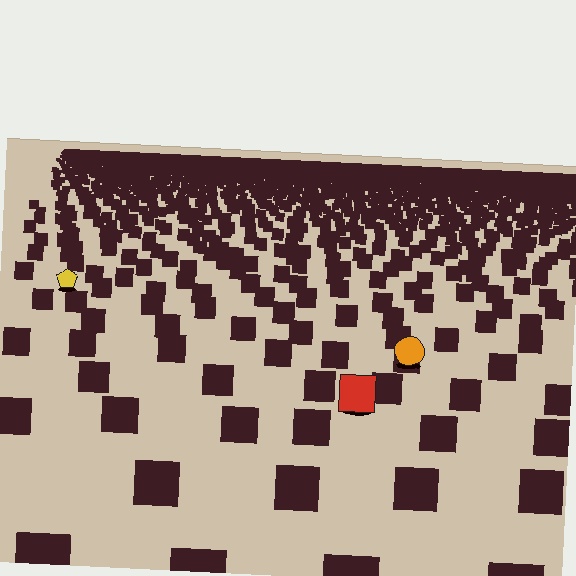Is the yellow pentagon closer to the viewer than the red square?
No. The red square is closer — you can tell from the texture gradient: the ground texture is coarser near it.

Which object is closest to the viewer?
The red square is closest. The texture marks near it are larger and more spread out.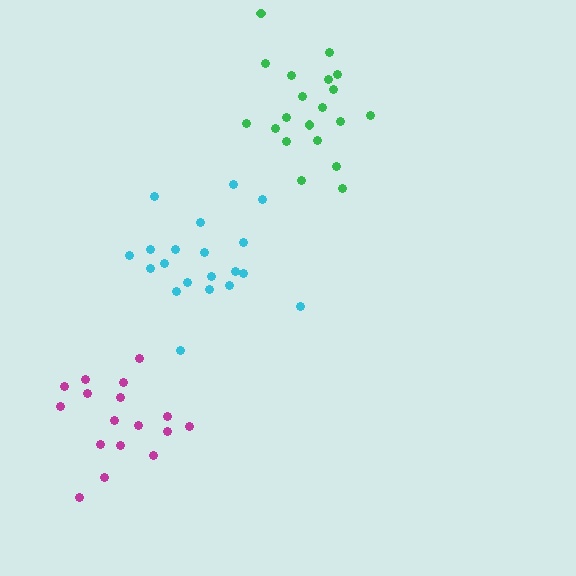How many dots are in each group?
Group 1: 20 dots, Group 2: 17 dots, Group 3: 20 dots (57 total).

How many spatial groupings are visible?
There are 3 spatial groupings.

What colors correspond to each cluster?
The clusters are colored: cyan, magenta, green.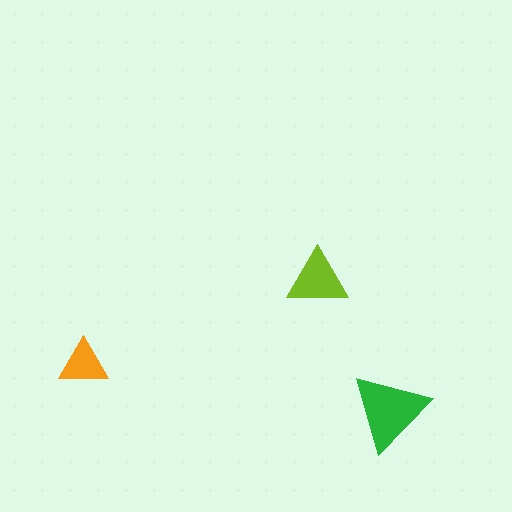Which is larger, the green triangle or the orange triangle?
The green one.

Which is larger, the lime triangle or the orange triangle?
The lime one.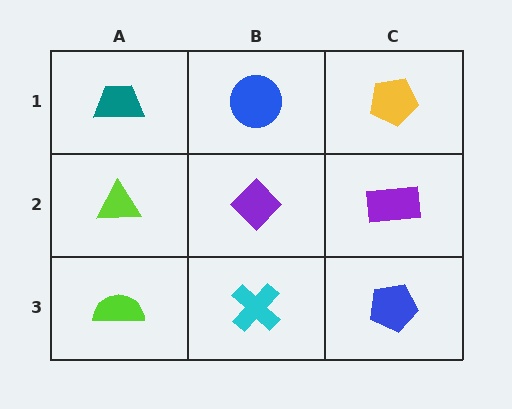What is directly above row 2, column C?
A yellow pentagon.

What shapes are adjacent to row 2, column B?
A blue circle (row 1, column B), a cyan cross (row 3, column B), a lime triangle (row 2, column A), a purple rectangle (row 2, column C).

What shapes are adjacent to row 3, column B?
A purple diamond (row 2, column B), a lime semicircle (row 3, column A), a blue pentagon (row 3, column C).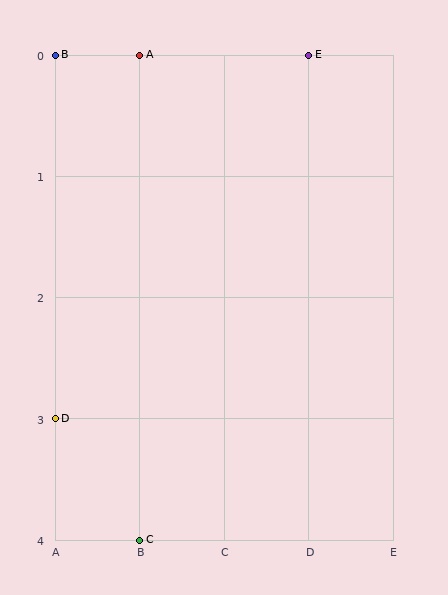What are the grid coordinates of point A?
Point A is at grid coordinates (B, 0).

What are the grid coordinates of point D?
Point D is at grid coordinates (A, 3).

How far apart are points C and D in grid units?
Points C and D are 1 column and 1 row apart (about 1.4 grid units diagonally).